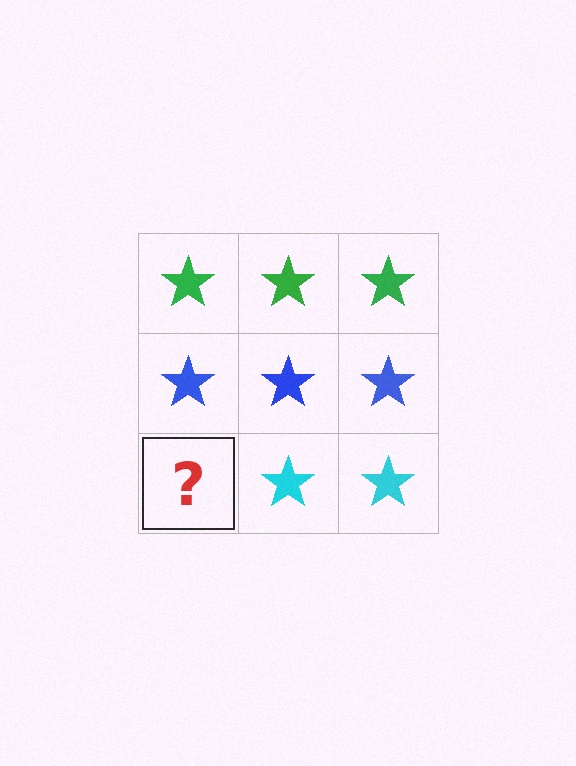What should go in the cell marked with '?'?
The missing cell should contain a cyan star.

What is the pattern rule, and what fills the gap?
The rule is that each row has a consistent color. The gap should be filled with a cyan star.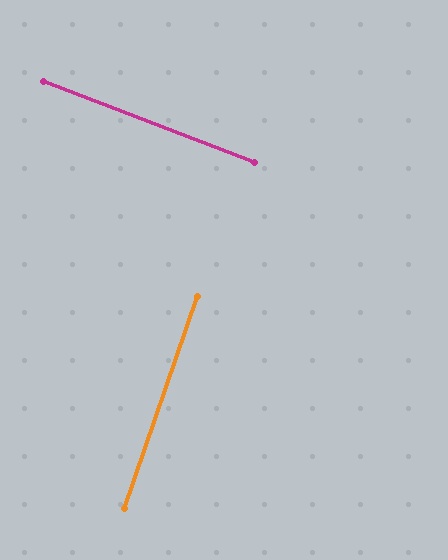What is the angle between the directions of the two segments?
Approximately 88 degrees.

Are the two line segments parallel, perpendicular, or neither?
Perpendicular — they meet at approximately 88°.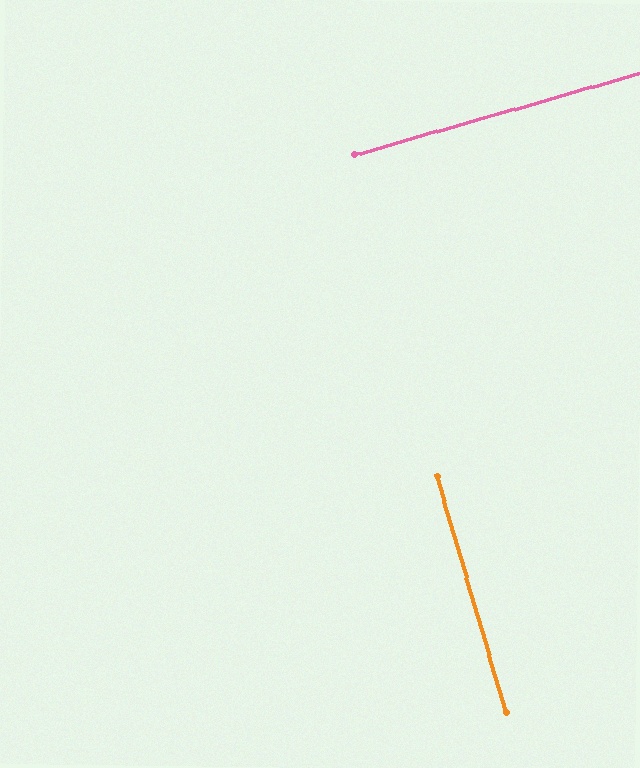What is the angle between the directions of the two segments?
Approximately 90 degrees.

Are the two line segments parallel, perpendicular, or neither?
Perpendicular — they meet at approximately 90°.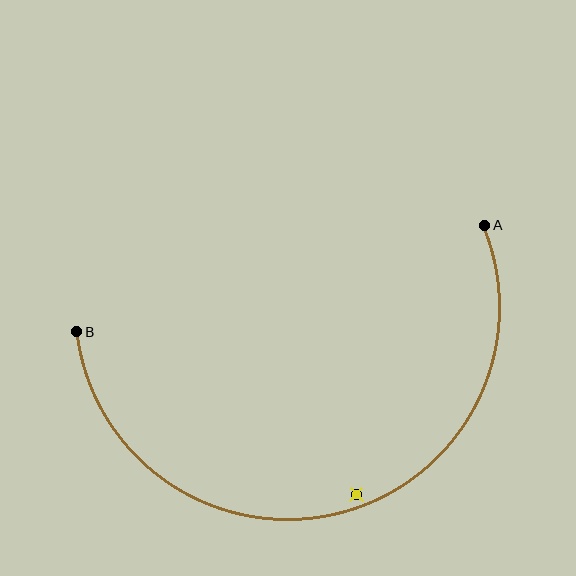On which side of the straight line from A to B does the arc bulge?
The arc bulges below the straight line connecting A and B.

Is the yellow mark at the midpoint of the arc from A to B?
No — the yellow mark does not lie on the arc at all. It sits slightly inside the curve.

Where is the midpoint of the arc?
The arc midpoint is the point on the curve farthest from the straight line joining A and B. It sits below that line.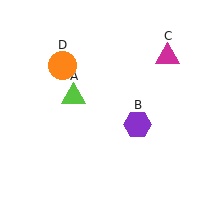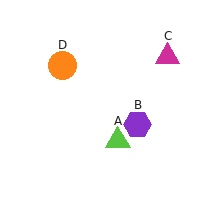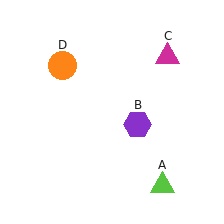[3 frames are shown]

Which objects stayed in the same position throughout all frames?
Purple hexagon (object B) and magenta triangle (object C) and orange circle (object D) remained stationary.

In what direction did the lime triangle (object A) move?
The lime triangle (object A) moved down and to the right.